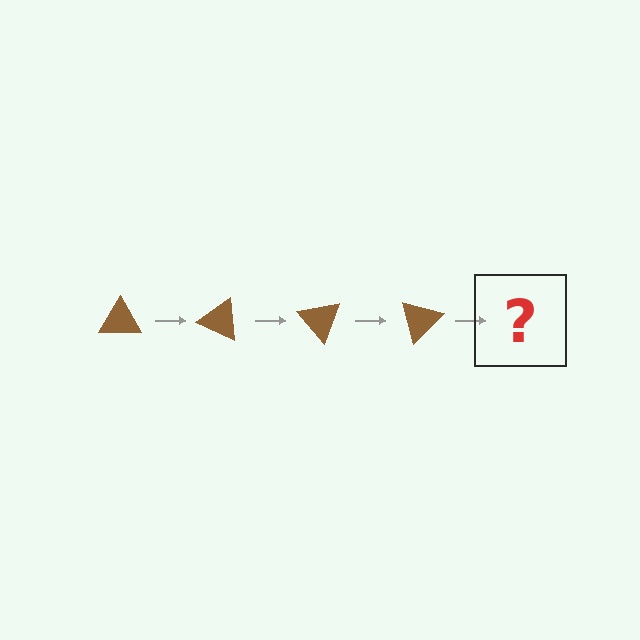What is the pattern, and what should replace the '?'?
The pattern is that the triangle rotates 25 degrees each step. The '?' should be a brown triangle rotated 100 degrees.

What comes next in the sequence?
The next element should be a brown triangle rotated 100 degrees.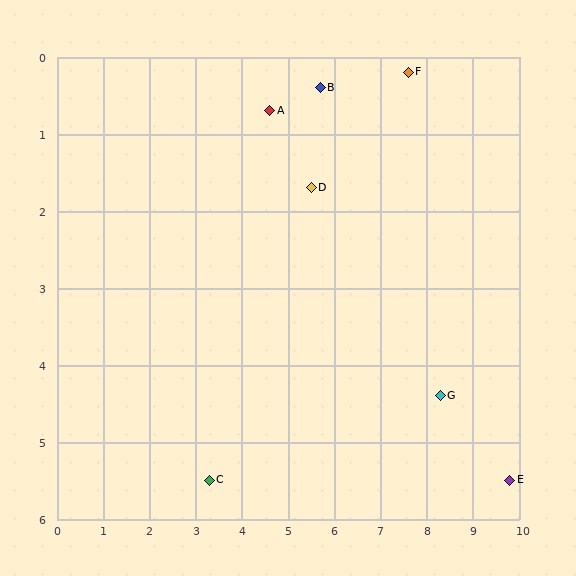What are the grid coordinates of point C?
Point C is at approximately (3.3, 5.5).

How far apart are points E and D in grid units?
Points E and D are about 5.7 grid units apart.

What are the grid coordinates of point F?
Point F is at approximately (7.6, 0.2).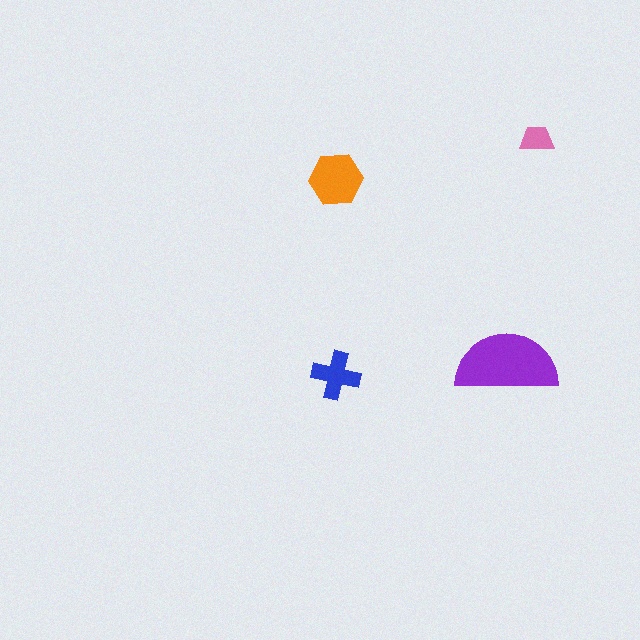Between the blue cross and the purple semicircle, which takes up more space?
The purple semicircle.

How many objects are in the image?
There are 4 objects in the image.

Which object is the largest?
The purple semicircle.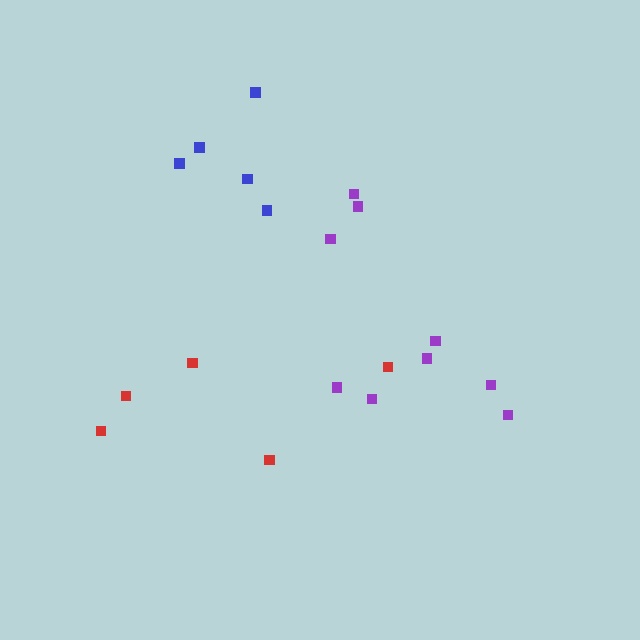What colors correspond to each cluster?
The clusters are colored: blue, red, purple.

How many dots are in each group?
Group 1: 5 dots, Group 2: 5 dots, Group 3: 9 dots (19 total).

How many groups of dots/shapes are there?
There are 3 groups.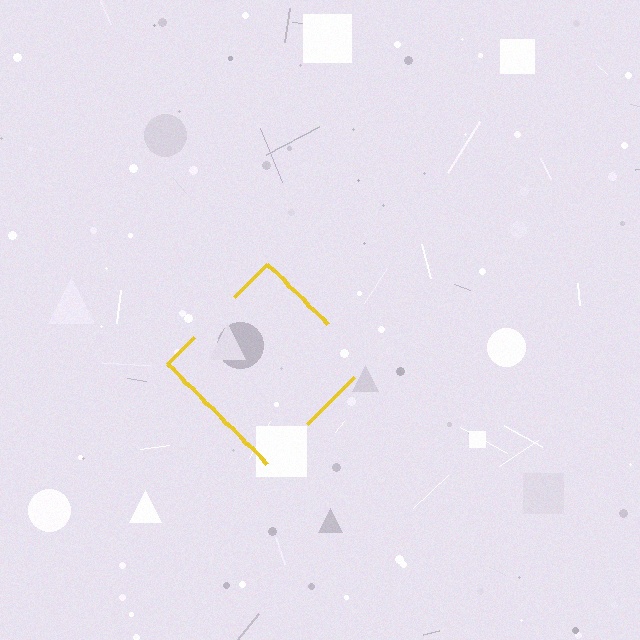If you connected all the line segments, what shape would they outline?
They would outline a diamond.